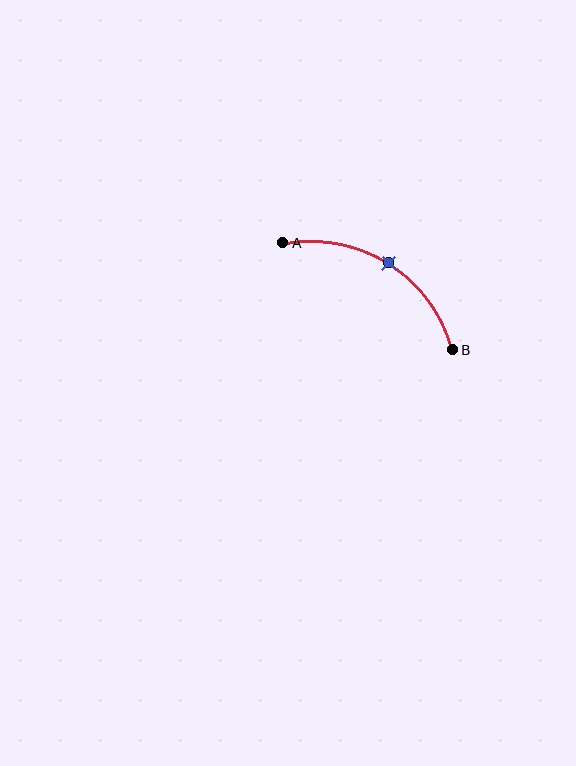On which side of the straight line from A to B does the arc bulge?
The arc bulges above the straight line connecting A and B.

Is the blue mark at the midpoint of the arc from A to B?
Yes. The blue mark lies on the arc at equal arc-length from both A and B — it is the arc midpoint.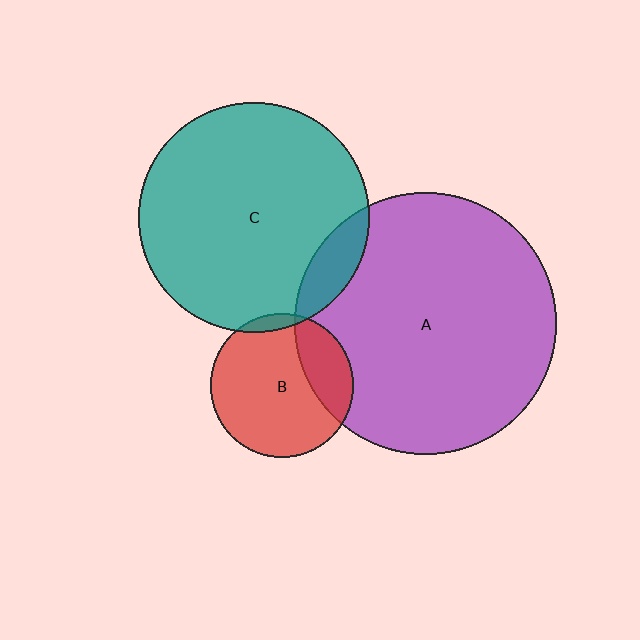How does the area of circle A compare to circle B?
Approximately 3.3 times.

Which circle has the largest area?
Circle A (purple).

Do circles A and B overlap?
Yes.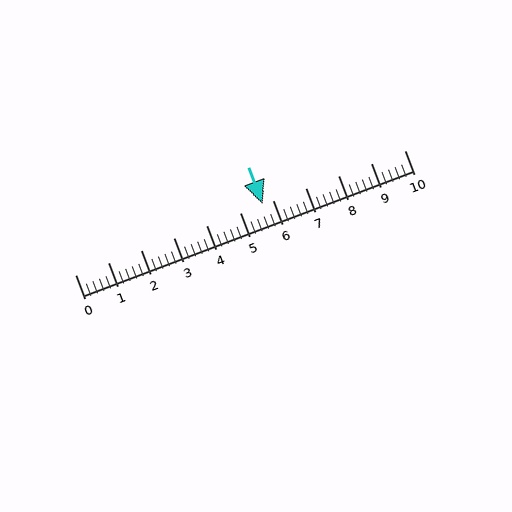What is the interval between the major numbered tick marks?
The major tick marks are spaced 1 units apart.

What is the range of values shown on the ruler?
The ruler shows values from 0 to 10.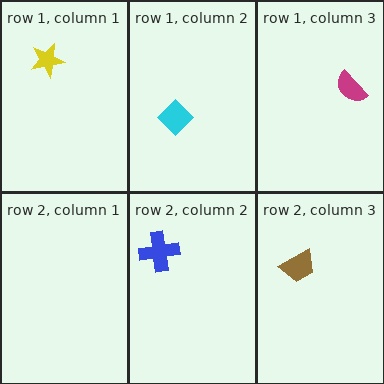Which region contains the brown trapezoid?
The row 2, column 3 region.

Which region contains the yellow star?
The row 1, column 1 region.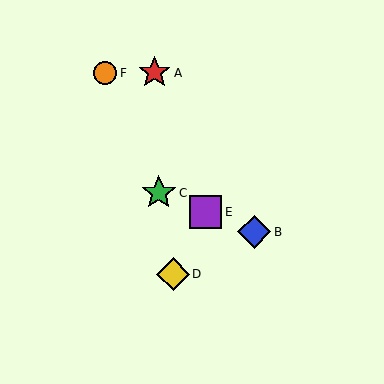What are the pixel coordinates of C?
Object C is at (159, 193).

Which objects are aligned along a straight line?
Objects B, C, E are aligned along a straight line.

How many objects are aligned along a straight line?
3 objects (B, C, E) are aligned along a straight line.